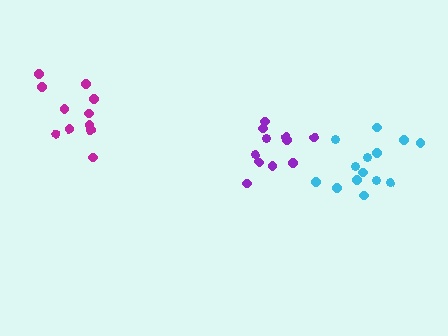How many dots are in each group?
Group 1: 14 dots, Group 2: 11 dots, Group 3: 11 dots (36 total).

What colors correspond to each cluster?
The clusters are colored: cyan, purple, magenta.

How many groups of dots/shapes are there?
There are 3 groups.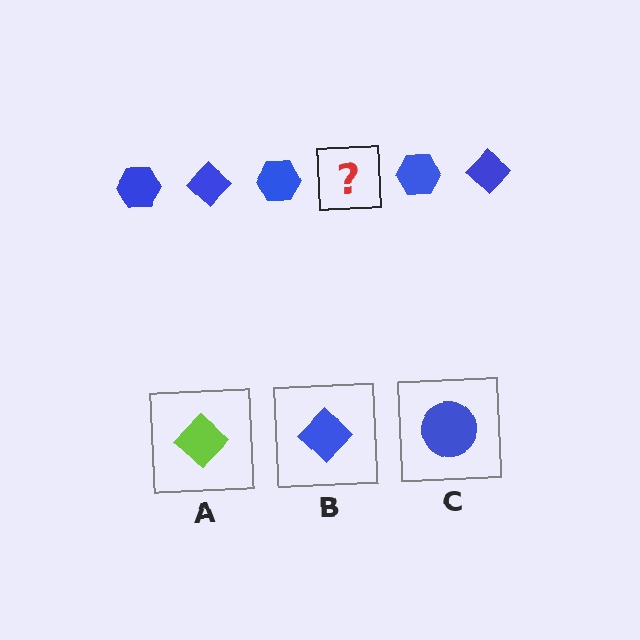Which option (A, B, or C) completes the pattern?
B.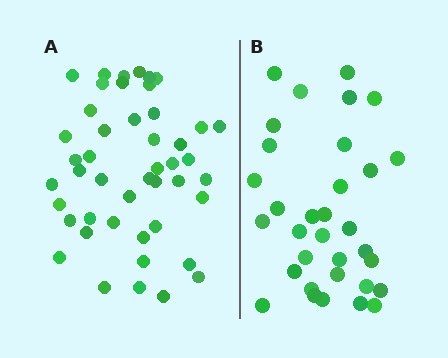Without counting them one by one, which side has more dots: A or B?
Region A (the left region) has more dots.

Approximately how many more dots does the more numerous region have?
Region A has approximately 15 more dots than region B.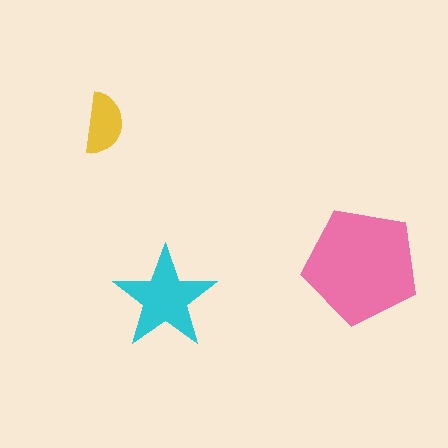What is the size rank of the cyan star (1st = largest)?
2nd.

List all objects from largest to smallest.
The pink pentagon, the cyan star, the yellow semicircle.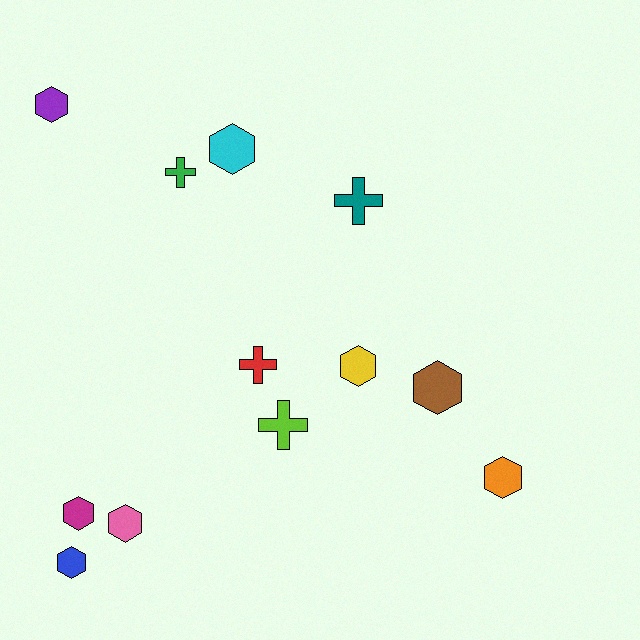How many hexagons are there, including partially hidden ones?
There are 8 hexagons.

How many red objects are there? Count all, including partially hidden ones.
There is 1 red object.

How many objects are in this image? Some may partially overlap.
There are 12 objects.